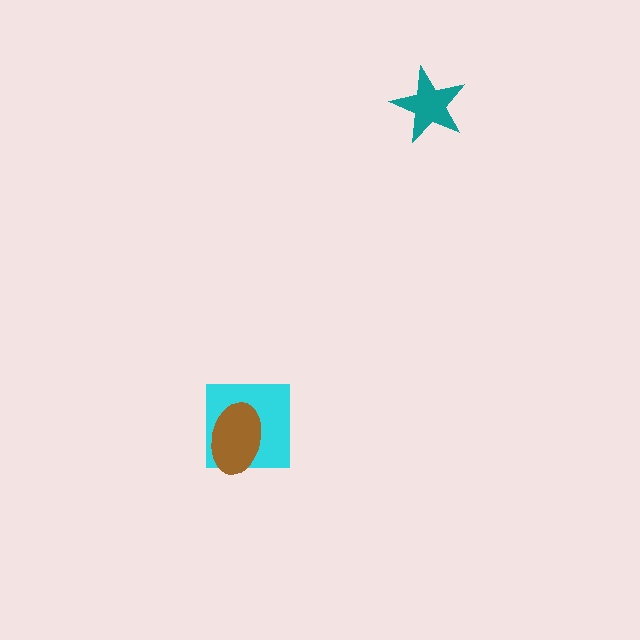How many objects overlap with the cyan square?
1 object overlaps with the cyan square.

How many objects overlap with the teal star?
0 objects overlap with the teal star.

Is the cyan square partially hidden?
Yes, it is partially covered by another shape.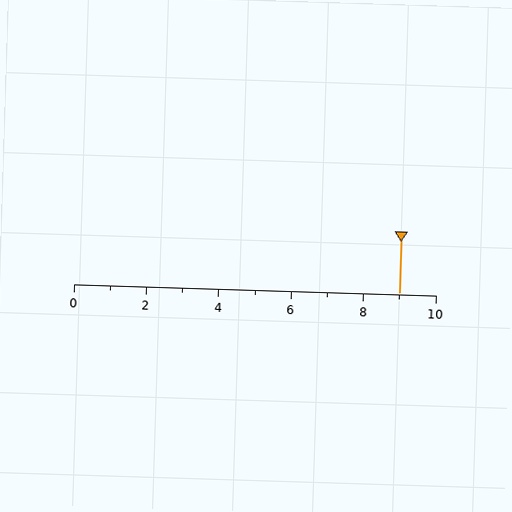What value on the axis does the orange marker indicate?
The marker indicates approximately 9.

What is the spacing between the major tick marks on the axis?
The major ticks are spaced 2 apart.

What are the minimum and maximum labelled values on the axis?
The axis runs from 0 to 10.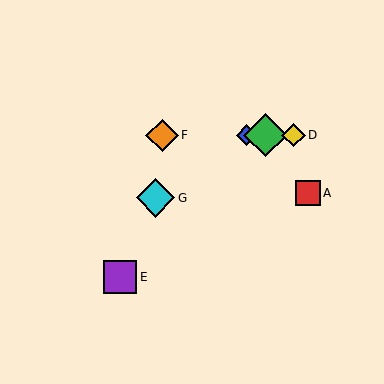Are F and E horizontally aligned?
No, F is at y≈135 and E is at y≈277.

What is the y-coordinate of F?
Object F is at y≈135.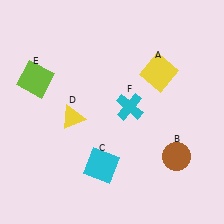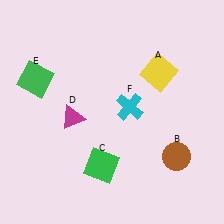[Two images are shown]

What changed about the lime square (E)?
In Image 1, E is lime. In Image 2, it changed to green.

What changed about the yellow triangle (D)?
In Image 1, D is yellow. In Image 2, it changed to magenta.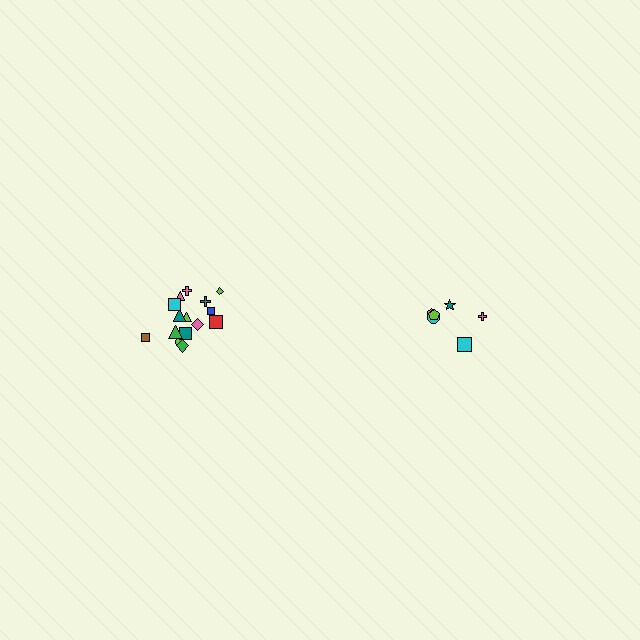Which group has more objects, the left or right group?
The left group.